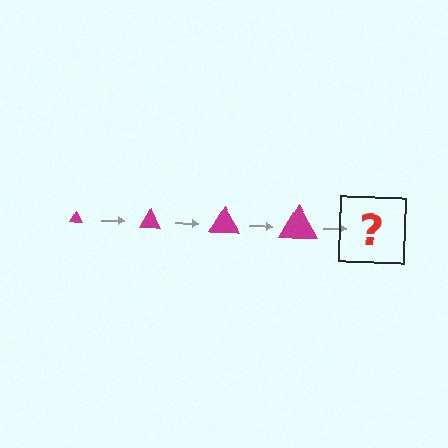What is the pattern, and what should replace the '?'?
The pattern is that the triangle gets progressively larger each step. The '?' should be a magenta triangle, larger than the previous one.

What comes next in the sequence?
The next element should be a magenta triangle, larger than the previous one.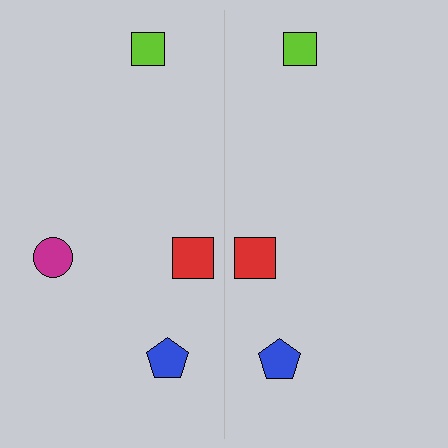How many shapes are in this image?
There are 7 shapes in this image.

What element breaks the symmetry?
A magenta circle is missing from the right side.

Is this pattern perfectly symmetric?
No, the pattern is not perfectly symmetric. A magenta circle is missing from the right side.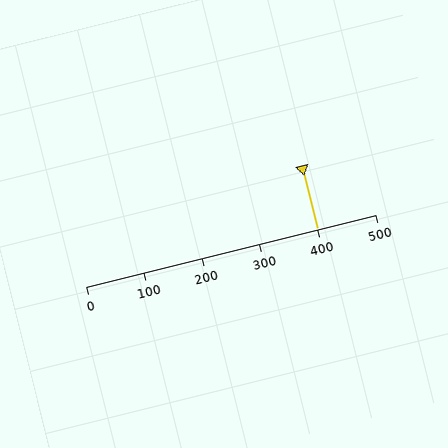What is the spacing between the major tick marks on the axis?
The major ticks are spaced 100 apart.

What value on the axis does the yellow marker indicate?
The marker indicates approximately 400.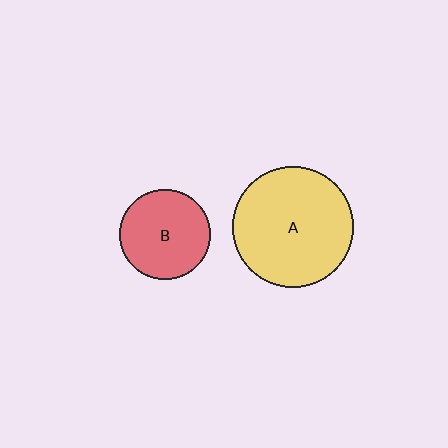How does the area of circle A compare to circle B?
Approximately 1.8 times.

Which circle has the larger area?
Circle A (yellow).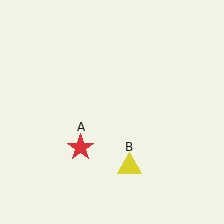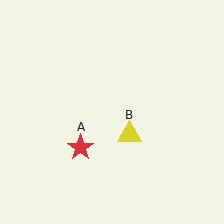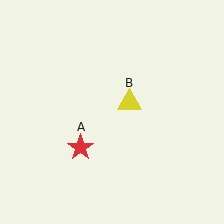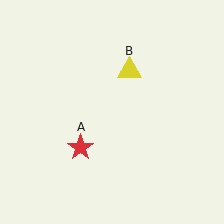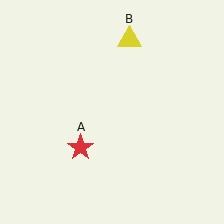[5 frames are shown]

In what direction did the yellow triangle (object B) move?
The yellow triangle (object B) moved up.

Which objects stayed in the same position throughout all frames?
Red star (object A) remained stationary.